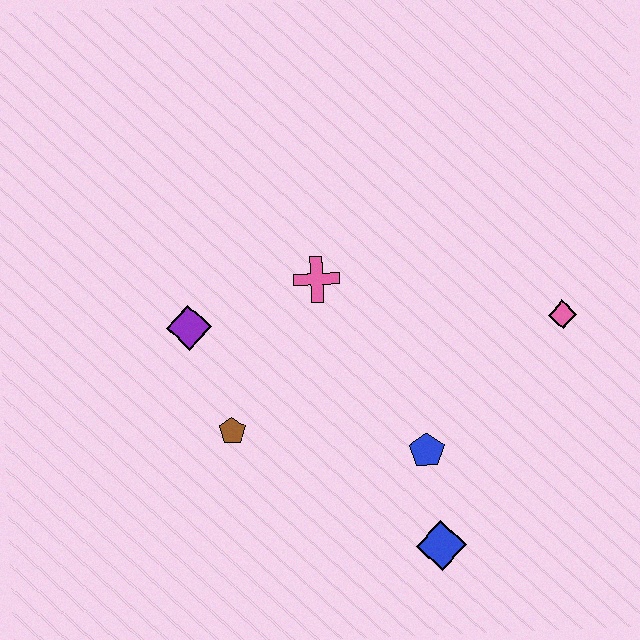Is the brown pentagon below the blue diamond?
No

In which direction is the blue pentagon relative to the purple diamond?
The blue pentagon is to the right of the purple diamond.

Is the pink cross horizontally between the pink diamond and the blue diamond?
No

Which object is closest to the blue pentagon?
The blue diamond is closest to the blue pentagon.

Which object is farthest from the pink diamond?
The purple diamond is farthest from the pink diamond.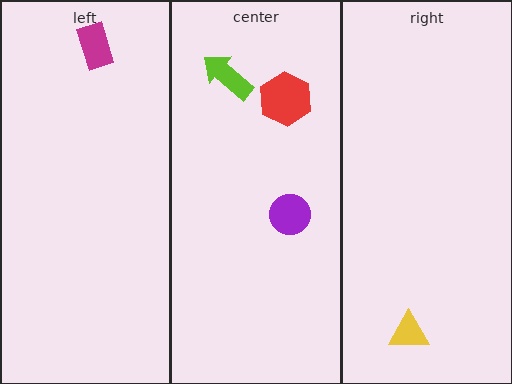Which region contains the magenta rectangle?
The left region.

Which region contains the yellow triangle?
The right region.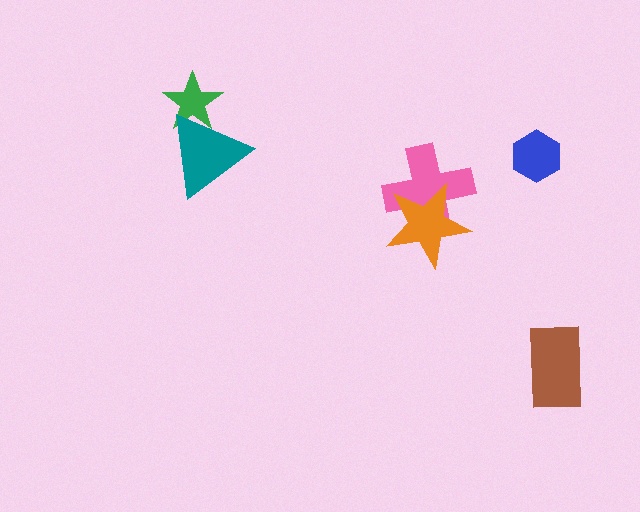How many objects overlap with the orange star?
1 object overlaps with the orange star.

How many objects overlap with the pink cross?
1 object overlaps with the pink cross.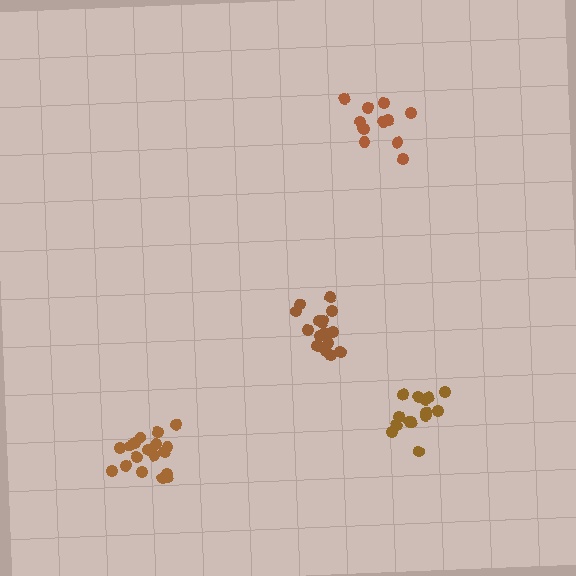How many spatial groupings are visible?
There are 4 spatial groupings.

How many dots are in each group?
Group 1: 18 dots, Group 2: 12 dots, Group 3: 17 dots, Group 4: 14 dots (61 total).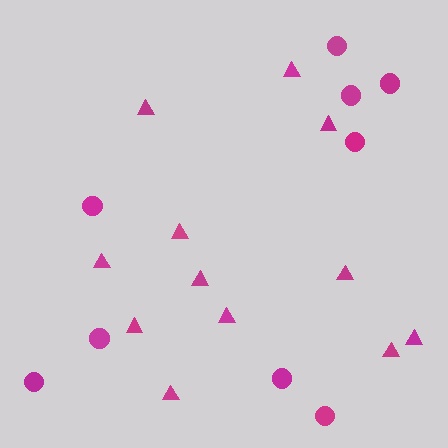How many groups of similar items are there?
There are 2 groups: one group of circles (9) and one group of triangles (12).